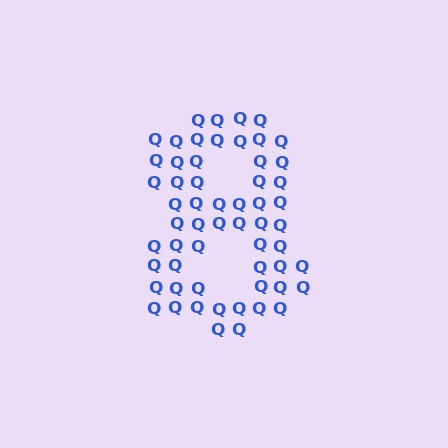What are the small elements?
The small elements are letter Q's.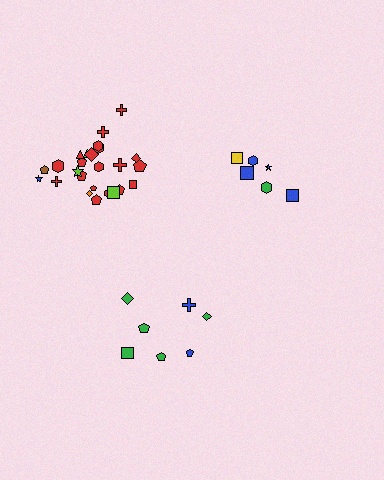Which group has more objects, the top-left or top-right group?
The top-left group.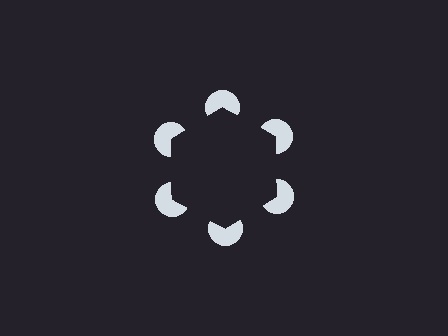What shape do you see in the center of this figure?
An illusory hexagon — its edges are inferred from the aligned wedge cuts in the pac-man discs, not physically drawn.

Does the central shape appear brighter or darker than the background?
It typically appears slightly darker than the background, even though no actual brightness change is drawn.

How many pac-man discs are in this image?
There are 6 — one at each vertex of the illusory hexagon.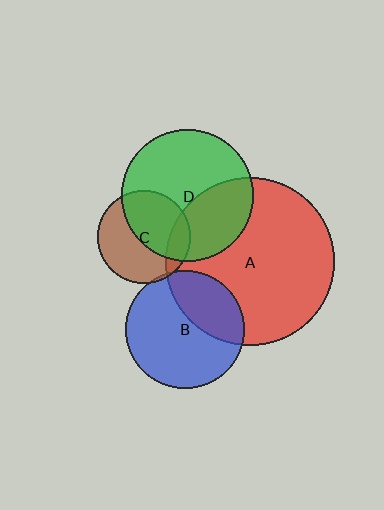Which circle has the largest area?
Circle A (red).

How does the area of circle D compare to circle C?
Approximately 2.0 times.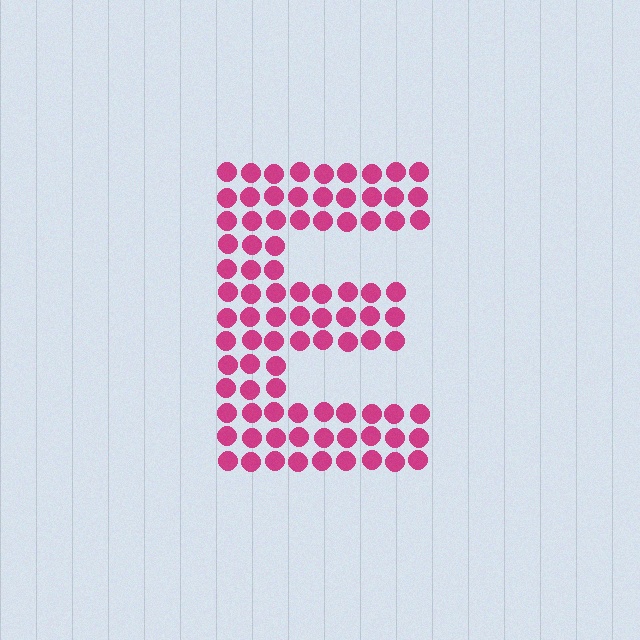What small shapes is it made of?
It is made of small circles.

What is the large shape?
The large shape is the letter E.